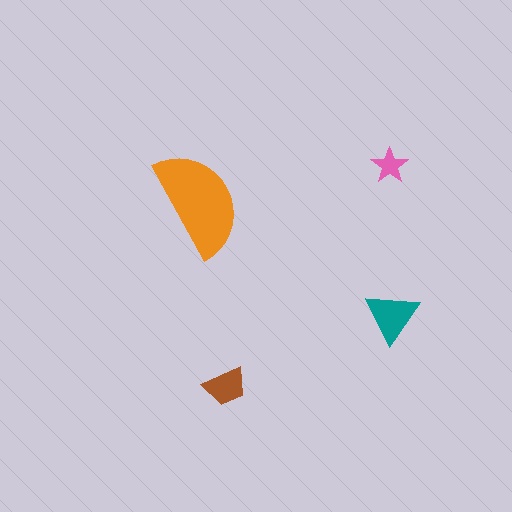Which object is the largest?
The orange semicircle.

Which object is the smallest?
The pink star.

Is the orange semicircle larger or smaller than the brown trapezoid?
Larger.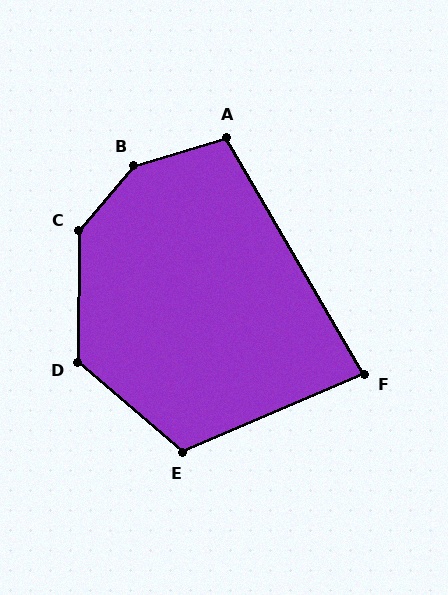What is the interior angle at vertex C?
Approximately 140 degrees (obtuse).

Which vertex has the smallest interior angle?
F, at approximately 83 degrees.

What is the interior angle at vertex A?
Approximately 103 degrees (obtuse).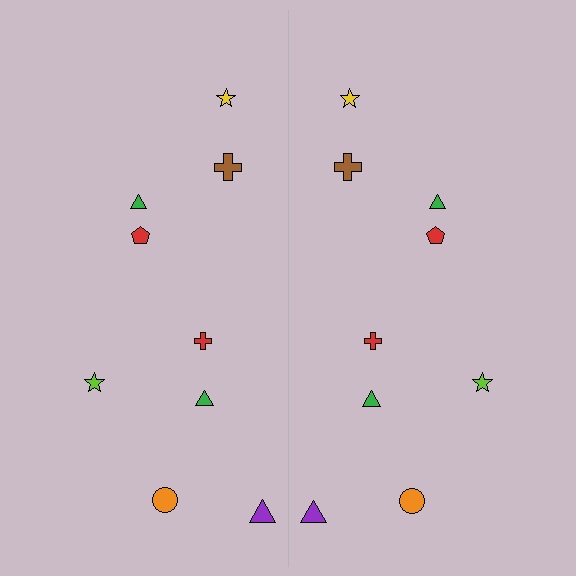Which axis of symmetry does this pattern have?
The pattern has a vertical axis of symmetry running through the center of the image.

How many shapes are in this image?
There are 18 shapes in this image.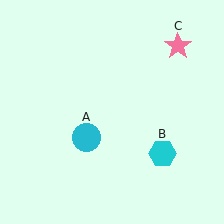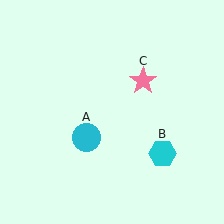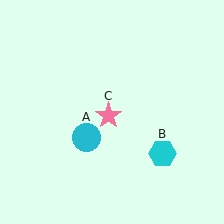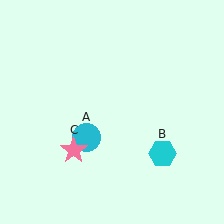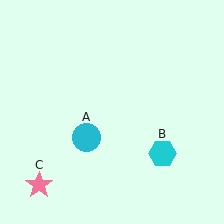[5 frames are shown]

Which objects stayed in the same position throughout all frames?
Cyan circle (object A) and cyan hexagon (object B) remained stationary.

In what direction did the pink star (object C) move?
The pink star (object C) moved down and to the left.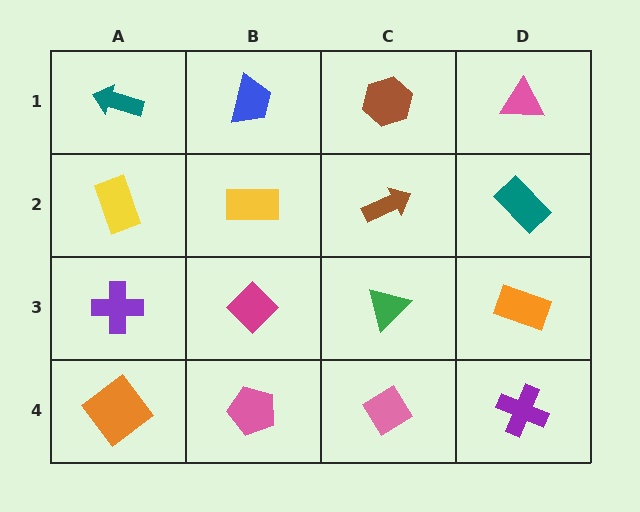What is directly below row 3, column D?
A purple cross.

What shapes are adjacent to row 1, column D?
A teal rectangle (row 2, column D), a brown hexagon (row 1, column C).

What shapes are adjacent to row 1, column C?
A brown arrow (row 2, column C), a blue trapezoid (row 1, column B), a pink triangle (row 1, column D).